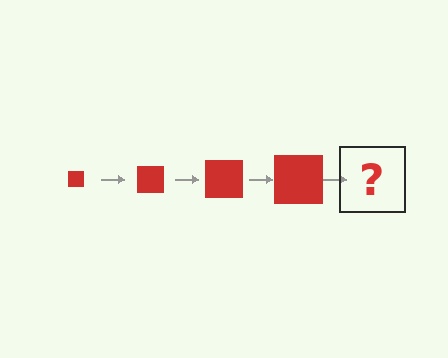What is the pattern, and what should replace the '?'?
The pattern is that the square gets progressively larger each step. The '?' should be a red square, larger than the previous one.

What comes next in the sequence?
The next element should be a red square, larger than the previous one.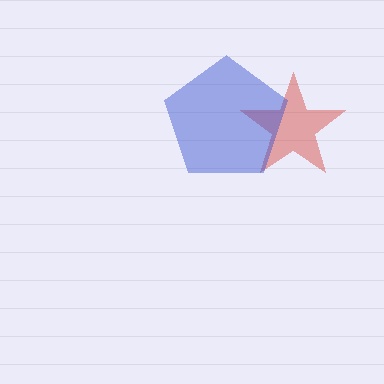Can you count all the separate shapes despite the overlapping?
Yes, there are 2 separate shapes.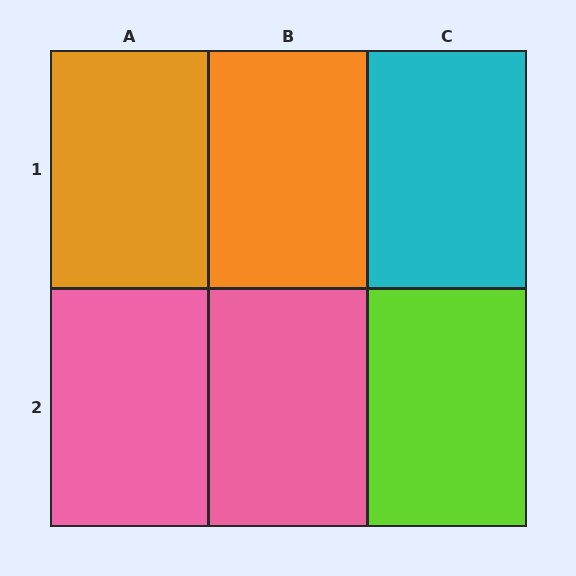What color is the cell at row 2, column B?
Pink.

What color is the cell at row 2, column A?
Pink.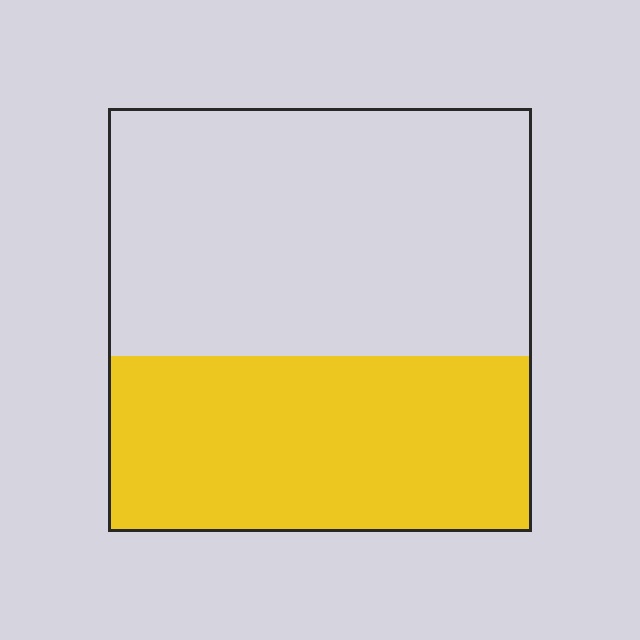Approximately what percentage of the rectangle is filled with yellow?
Approximately 40%.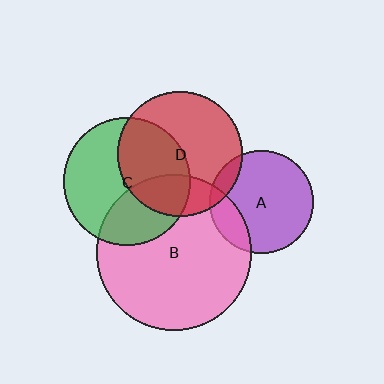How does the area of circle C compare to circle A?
Approximately 1.5 times.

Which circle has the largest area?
Circle B (pink).